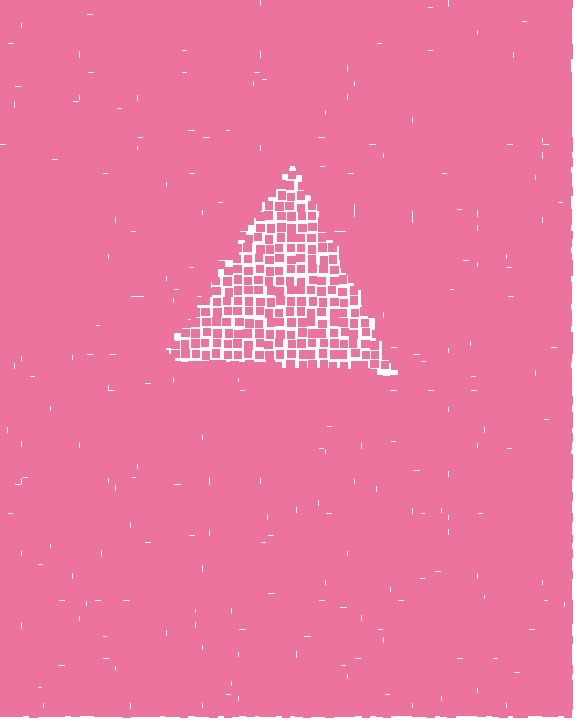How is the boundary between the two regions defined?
The boundary is defined by a change in element density (approximately 2.1x ratio). All elements are the same color, size, and shape.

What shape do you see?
I see a triangle.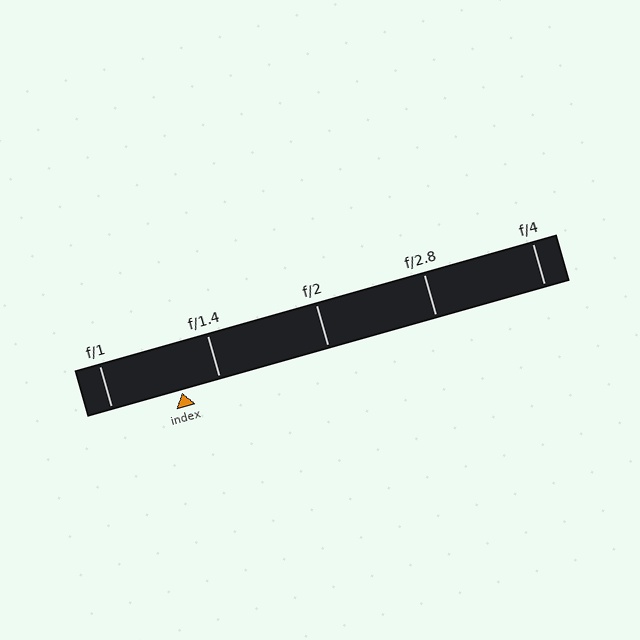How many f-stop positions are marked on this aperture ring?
There are 5 f-stop positions marked.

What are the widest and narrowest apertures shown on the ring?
The widest aperture shown is f/1 and the narrowest is f/4.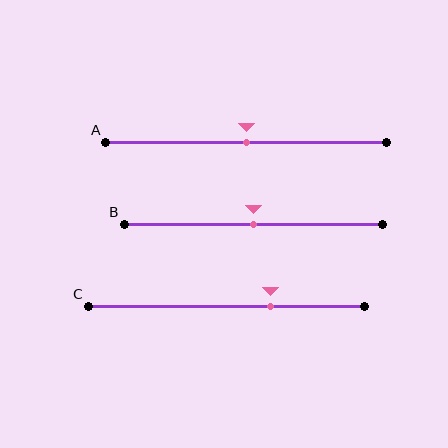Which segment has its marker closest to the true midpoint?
Segment A has its marker closest to the true midpoint.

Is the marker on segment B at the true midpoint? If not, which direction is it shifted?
Yes, the marker on segment B is at the true midpoint.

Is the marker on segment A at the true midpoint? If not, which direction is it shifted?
Yes, the marker on segment A is at the true midpoint.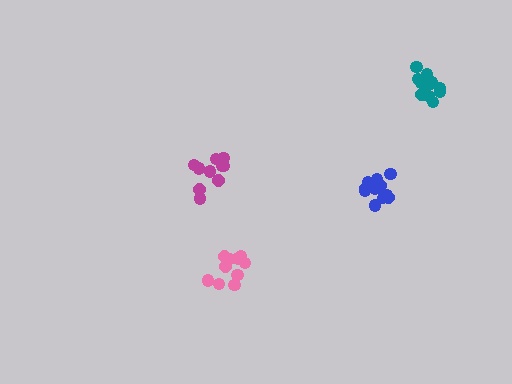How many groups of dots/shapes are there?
There are 4 groups.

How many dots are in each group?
Group 1: 14 dots, Group 2: 12 dots, Group 3: 11 dots, Group 4: 10 dots (47 total).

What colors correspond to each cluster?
The clusters are colored: blue, teal, magenta, pink.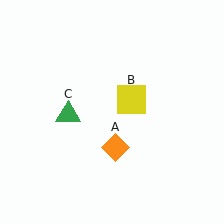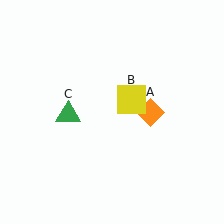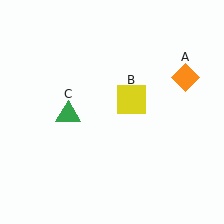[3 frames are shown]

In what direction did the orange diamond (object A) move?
The orange diamond (object A) moved up and to the right.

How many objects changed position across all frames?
1 object changed position: orange diamond (object A).